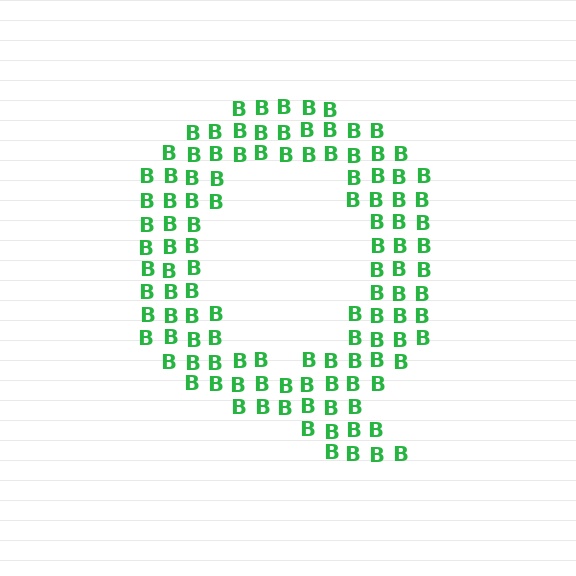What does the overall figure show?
The overall figure shows the letter Q.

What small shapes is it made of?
It is made of small letter B's.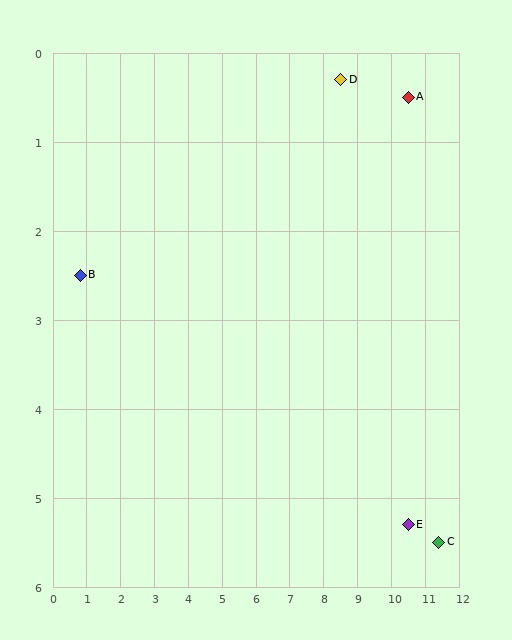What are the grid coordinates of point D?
Point D is at approximately (8.5, 0.3).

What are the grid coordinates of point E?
Point E is at approximately (10.5, 5.3).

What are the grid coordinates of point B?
Point B is at approximately (0.8, 2.5).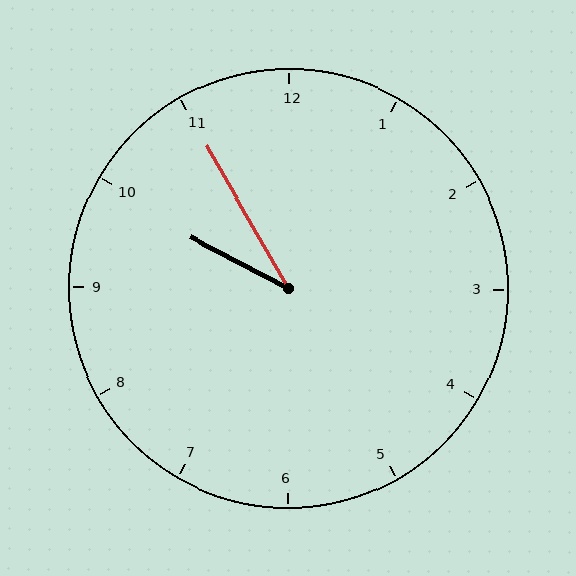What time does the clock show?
9:55.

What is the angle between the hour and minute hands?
Approximately 32 degrees.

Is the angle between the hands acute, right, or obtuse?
It is acute.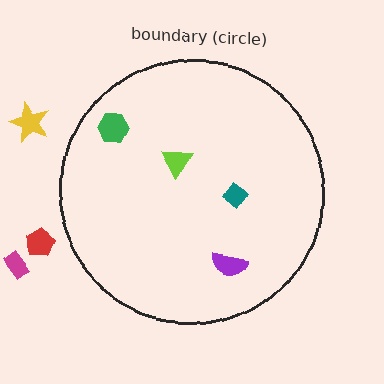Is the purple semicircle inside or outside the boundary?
Inside.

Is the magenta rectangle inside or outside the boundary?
Outside.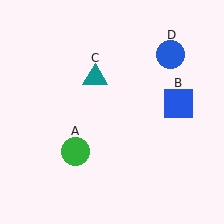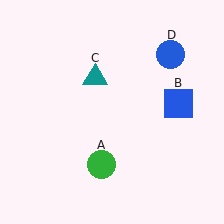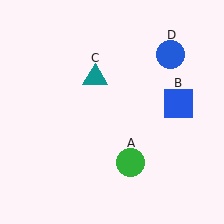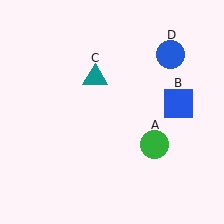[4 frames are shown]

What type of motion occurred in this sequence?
The green circle (object A) rotated counterclockwise around the center of the scene.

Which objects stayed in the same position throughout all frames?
Blue square (object B) and teal triangle (object C) and blue circle (object D) remained stationary.